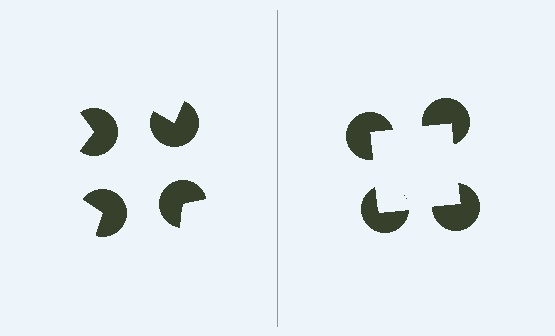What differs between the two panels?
The pac-man discs are positioned identically on both sides; only the wedge orientations differ. On the right they align to a square; on the left they are misaligned.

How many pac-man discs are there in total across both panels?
8 — 4 on each side.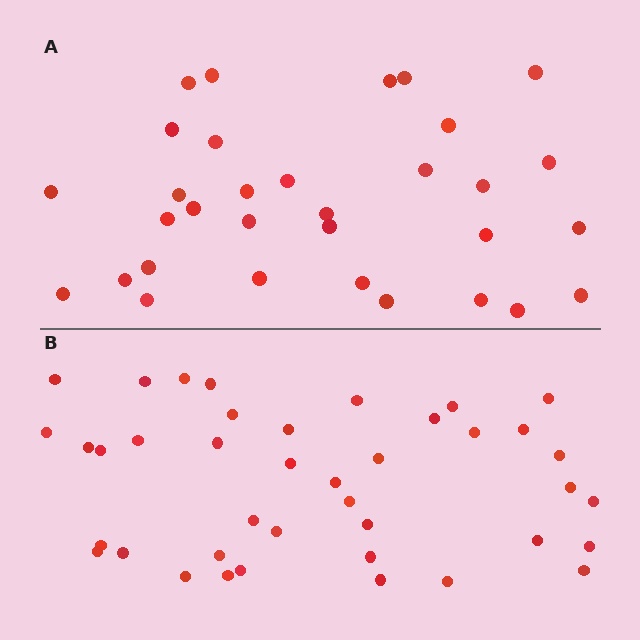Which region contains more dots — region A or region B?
Region B (the bottom region) has more dots.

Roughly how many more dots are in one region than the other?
Region B has roughly 8 or so more dots than region A.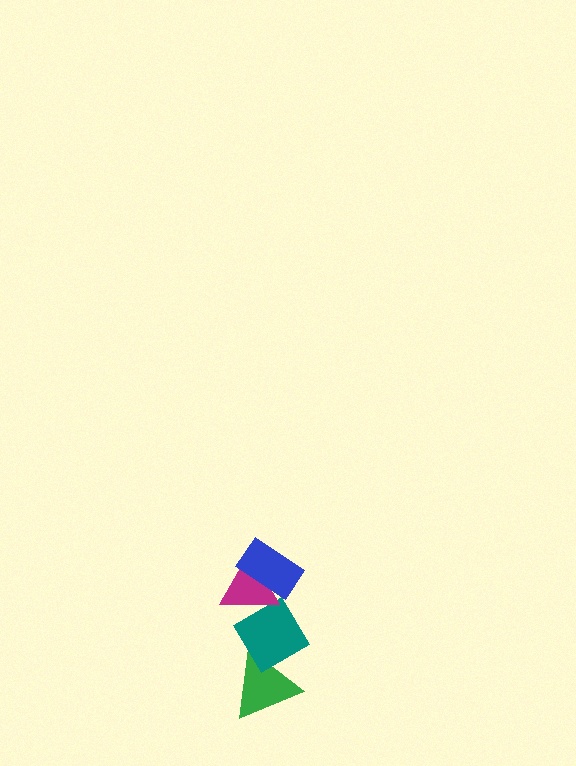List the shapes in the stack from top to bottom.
From top to bottom: the blue rectangle, the magenta triangle, the teal diamond, the green triangle.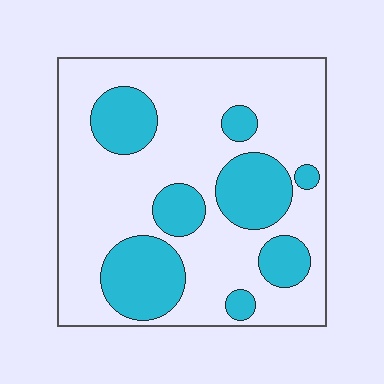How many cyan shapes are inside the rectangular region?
8.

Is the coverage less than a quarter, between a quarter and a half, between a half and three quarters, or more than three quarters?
Between a quarter and a half.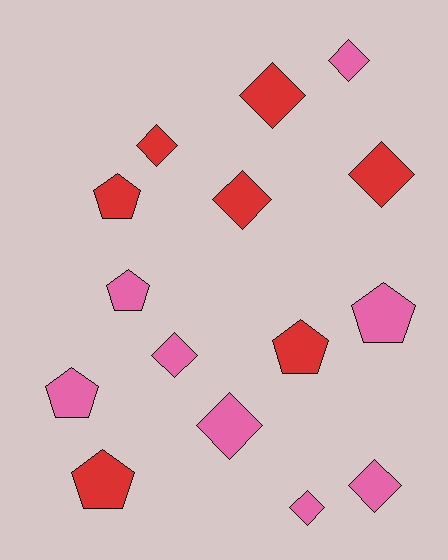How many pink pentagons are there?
There are 3 pink pentagons.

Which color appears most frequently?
Pink, with 8 objects.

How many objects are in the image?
There are 15 objects.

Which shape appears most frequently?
Diamond, with 9 objects.